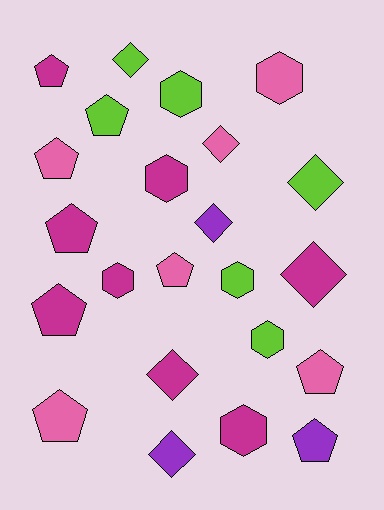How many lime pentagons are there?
There is 1 lime pentagon.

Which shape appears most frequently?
Pentagon, with 9 objects.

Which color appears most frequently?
Magenta, with 8 objects.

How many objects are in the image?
There are 23 objects.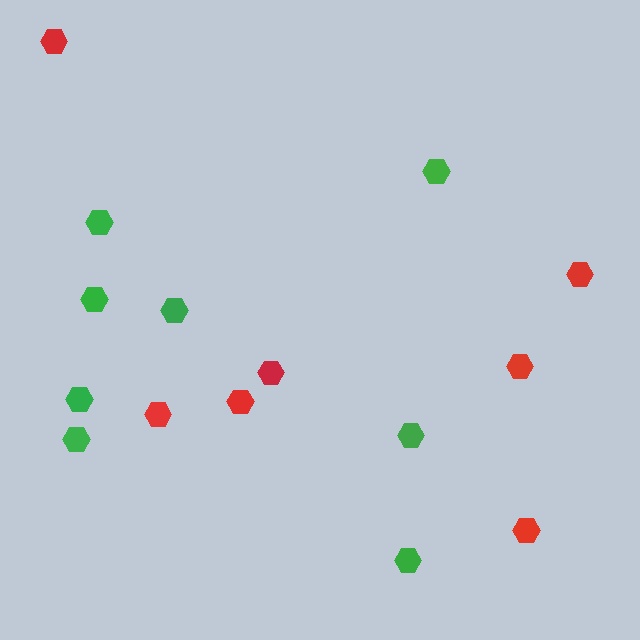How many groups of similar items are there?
There are 2 groups: one group of red hexagons (7) and one group of green hexagons (8).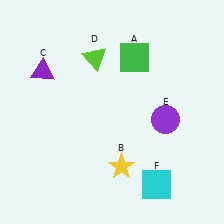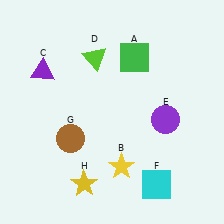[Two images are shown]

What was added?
A brown circle (G), a yellow star (H) were added in Image 2.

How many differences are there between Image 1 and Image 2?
There are 2 differences between the two images.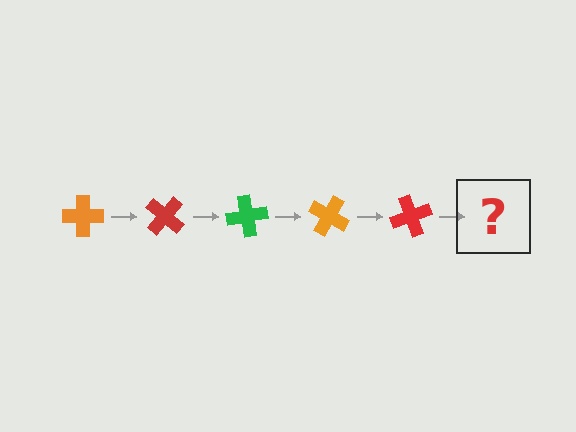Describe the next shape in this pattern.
It should be a green cross, rotated 200 degrees from the start.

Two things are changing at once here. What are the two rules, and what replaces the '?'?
The two rules are that it rotates 40 degrees each step and the color cycles through orange, red, and green. The '?' should be a green cross, rotated 200 degrees from the start.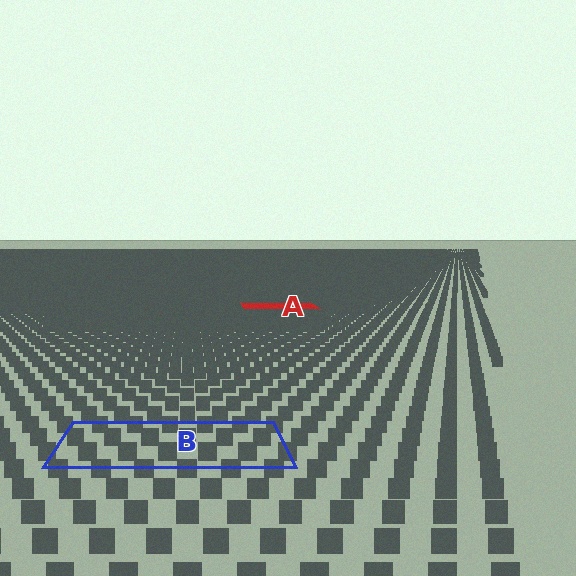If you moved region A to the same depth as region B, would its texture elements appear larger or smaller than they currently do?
They would appear larger. At a closer depth, the same texture elements are projected at a bigger on-screen size.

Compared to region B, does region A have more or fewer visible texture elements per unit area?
Region A has more texture elements per unit area — they are packed more densely because it is farther away.